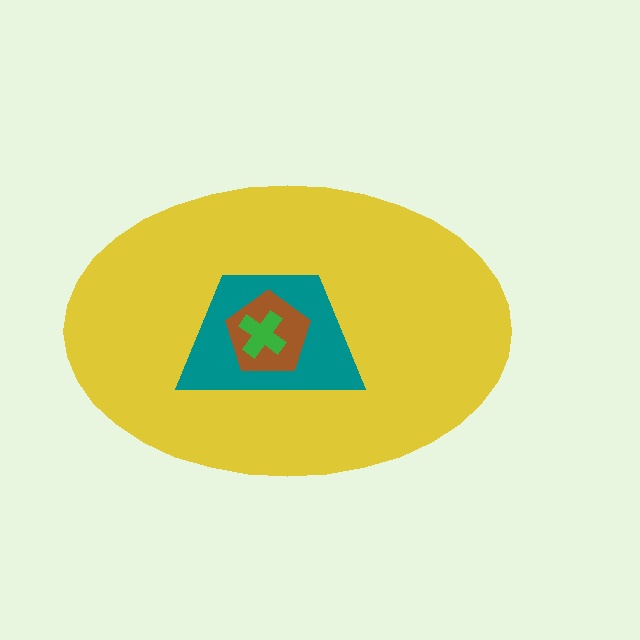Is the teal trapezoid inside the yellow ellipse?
Yes.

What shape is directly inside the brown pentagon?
The green cross.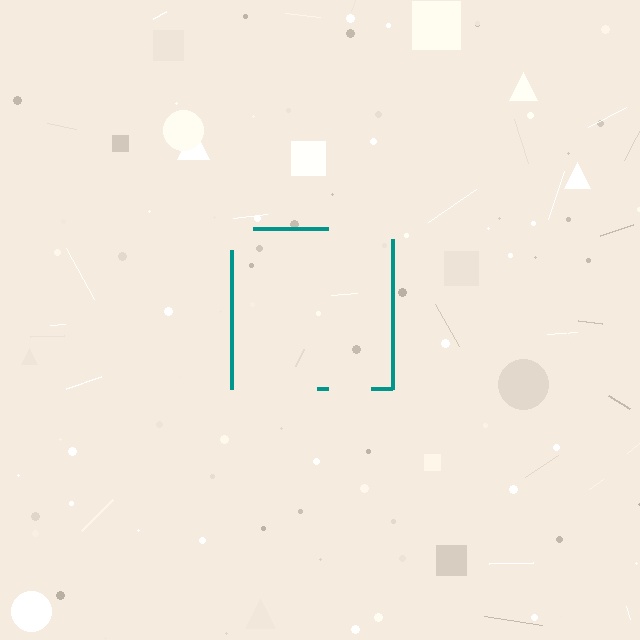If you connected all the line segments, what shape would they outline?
They would outline a square.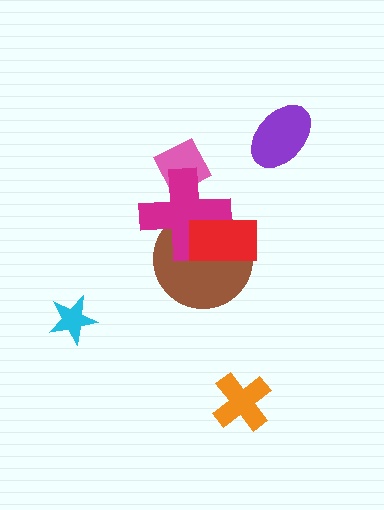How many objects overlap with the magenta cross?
3 objects overlap with the magenta cross.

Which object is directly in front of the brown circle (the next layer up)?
The magenta cross is directly in front of the brown circle.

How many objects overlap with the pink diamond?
1 object overlaps with the pink diamond.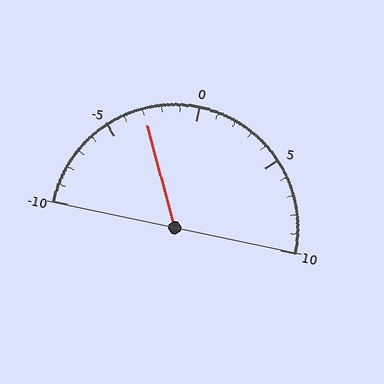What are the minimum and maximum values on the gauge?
The gauge ranges from -10 to 10.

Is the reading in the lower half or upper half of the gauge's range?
The reading is in the lower half of the range (-10 to 10).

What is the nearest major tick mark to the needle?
The nearest major tick mark is -5.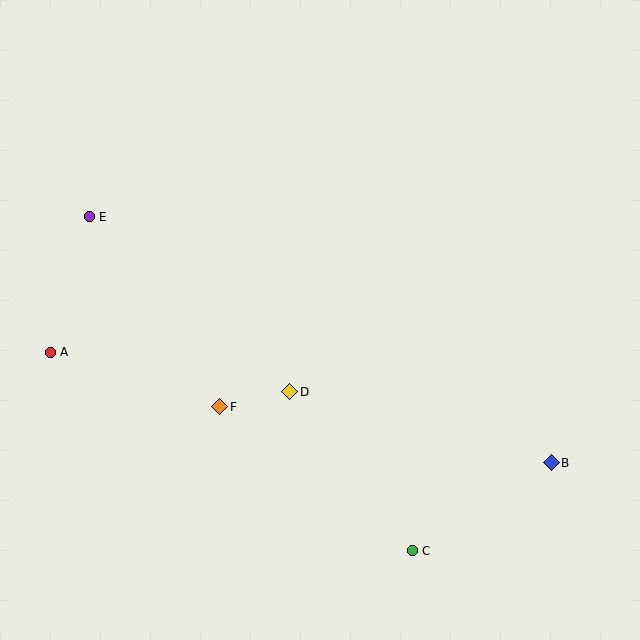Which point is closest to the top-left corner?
Point E is closest to the top-left corner.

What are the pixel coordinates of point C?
Point C is at (412, 551).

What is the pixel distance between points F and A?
The distance between F and A is 178 pixels.